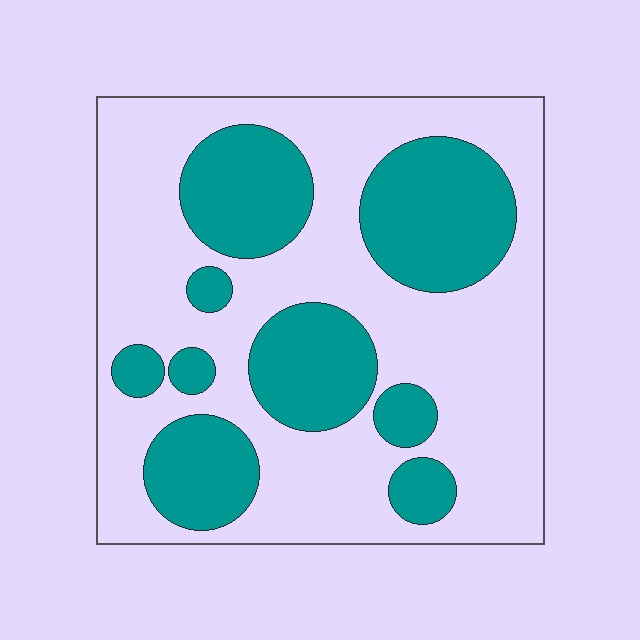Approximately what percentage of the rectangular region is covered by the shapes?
Approximately 35%.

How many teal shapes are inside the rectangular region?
9.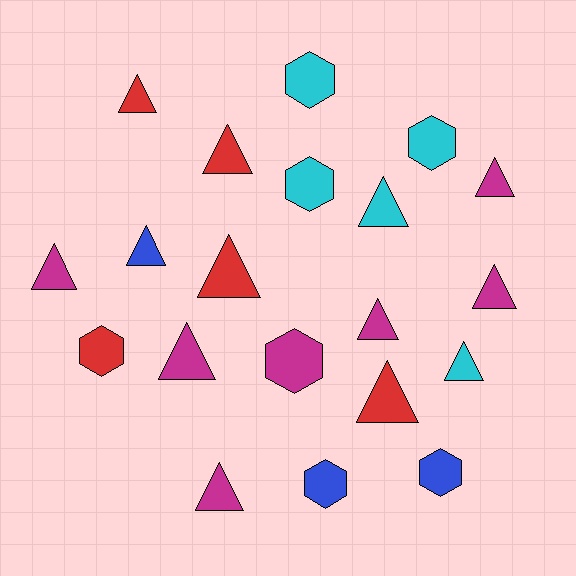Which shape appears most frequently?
Triangle, with 13 objects.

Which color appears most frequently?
Magenta, with 7 objects.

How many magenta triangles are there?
There are 6 magenta triangles.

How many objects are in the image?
There are 20 objects.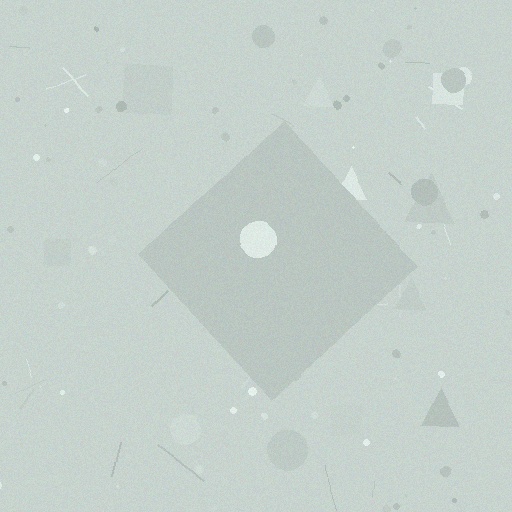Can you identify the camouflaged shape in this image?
The camouflaged shape is a diamond.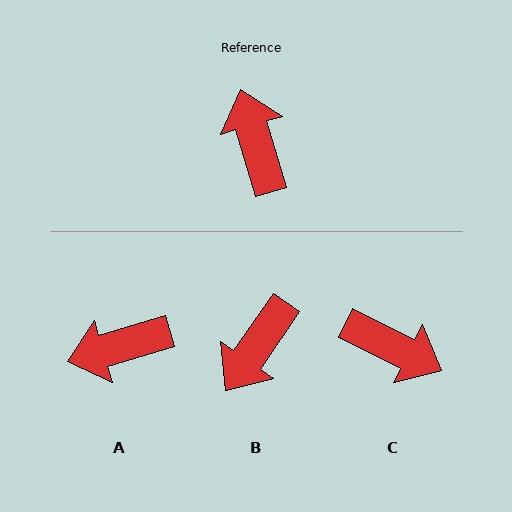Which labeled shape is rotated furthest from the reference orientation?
C, about 133 degrees away.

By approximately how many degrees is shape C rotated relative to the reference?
Approximately 133 degrees clockwise.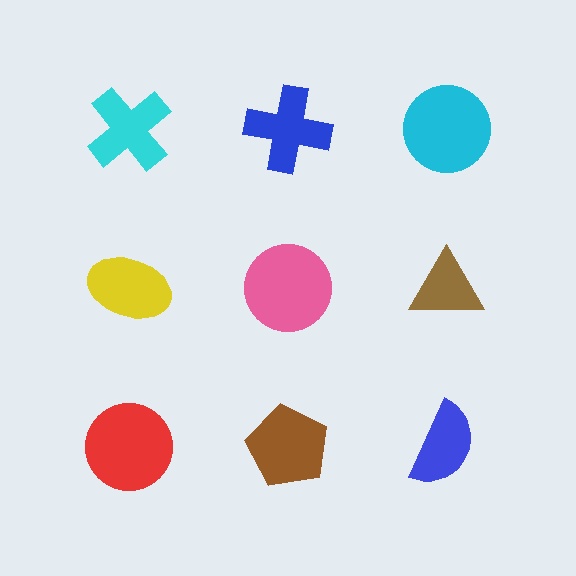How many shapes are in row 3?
3 shapes.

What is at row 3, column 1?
A red circle.